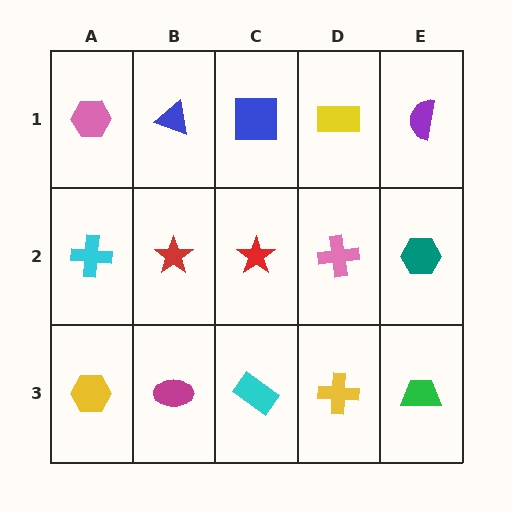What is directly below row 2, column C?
A cyan rectangle.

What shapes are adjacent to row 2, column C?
A blue square (row 1, column C), a cyan rectangle (row 3, column C), a red star (row 2, column B), a pink cross (row 2, column D).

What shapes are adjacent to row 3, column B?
A red star (row 2, column B), a yellow hexagon (row 3, column A), a cyan rectangle (row 3, column C).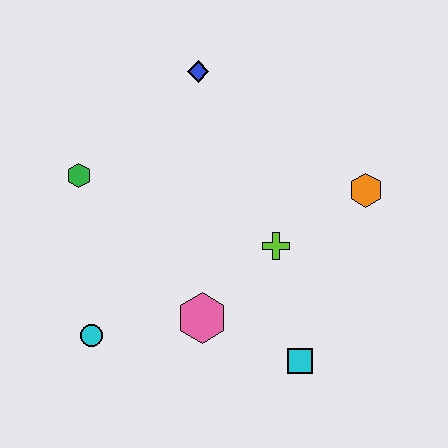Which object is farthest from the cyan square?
The blue diamond is farthest from the cyan square.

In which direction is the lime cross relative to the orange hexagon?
The lime cross is to the left of the orange hexagon.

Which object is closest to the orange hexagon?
The lime cross is closest to the orange hexagon.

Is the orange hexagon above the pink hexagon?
Yes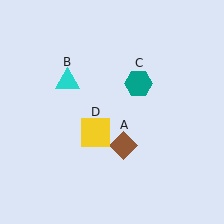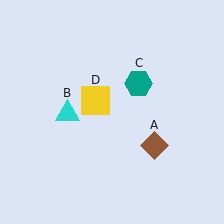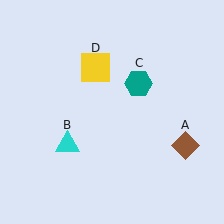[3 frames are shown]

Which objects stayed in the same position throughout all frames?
Teal hexagon (object C) remained stationary.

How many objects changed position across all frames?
3 objects changed position: brown diamond (object A), cyan triangle (object B), yellow square (object D).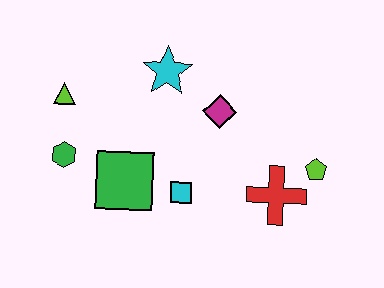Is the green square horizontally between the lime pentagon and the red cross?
No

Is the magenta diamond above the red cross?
Yes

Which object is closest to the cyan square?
The green square is closest to the cyan square.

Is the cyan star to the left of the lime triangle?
No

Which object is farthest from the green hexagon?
The lime pentagon is farthest from the green hexagon.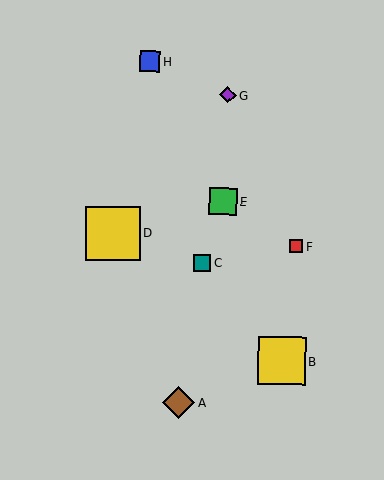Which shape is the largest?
The yellow square (labeled D) is the largest.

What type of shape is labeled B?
Shape B is a yellow square.